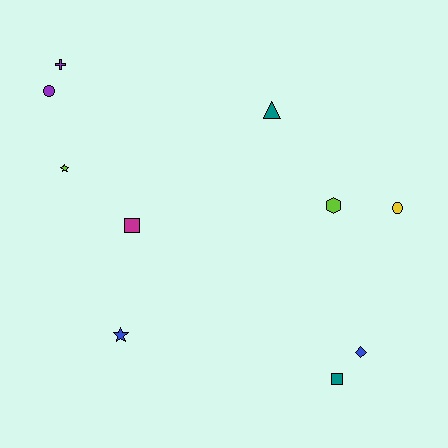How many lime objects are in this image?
There are 2 lime objects.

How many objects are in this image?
There are 10 objects.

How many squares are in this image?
There are 2 squares.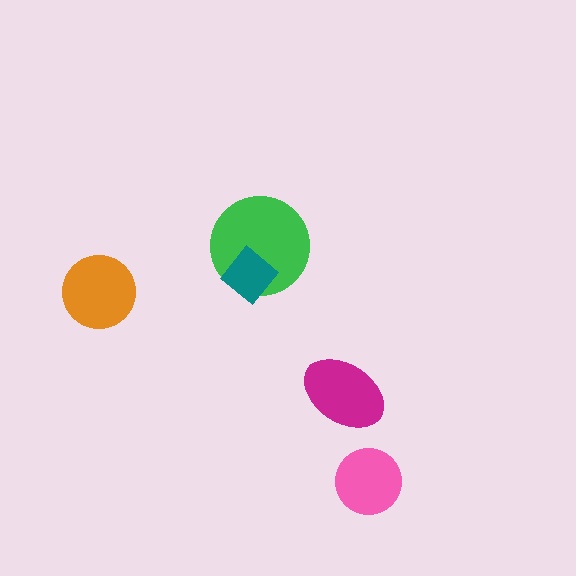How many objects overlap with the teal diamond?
1 object overlaps with the teal diamond.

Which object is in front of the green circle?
The teal diamond is in front of the green circle.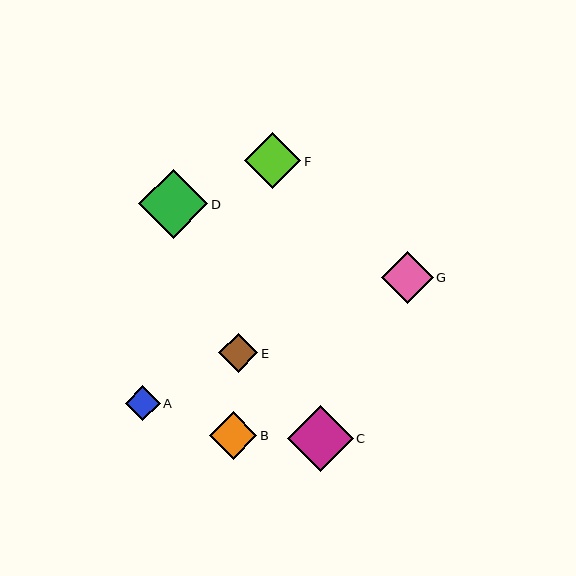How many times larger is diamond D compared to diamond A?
Diamond D is approximately 2.0 times the size of diamond A.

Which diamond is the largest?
Diamond D is the largest with a size of approximately 69 pixels.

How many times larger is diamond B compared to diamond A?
Diamond B is approximately 1.4 times the size of diamond A.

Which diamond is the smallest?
Diamond A is the smallest with a size of approximately 35 pixels.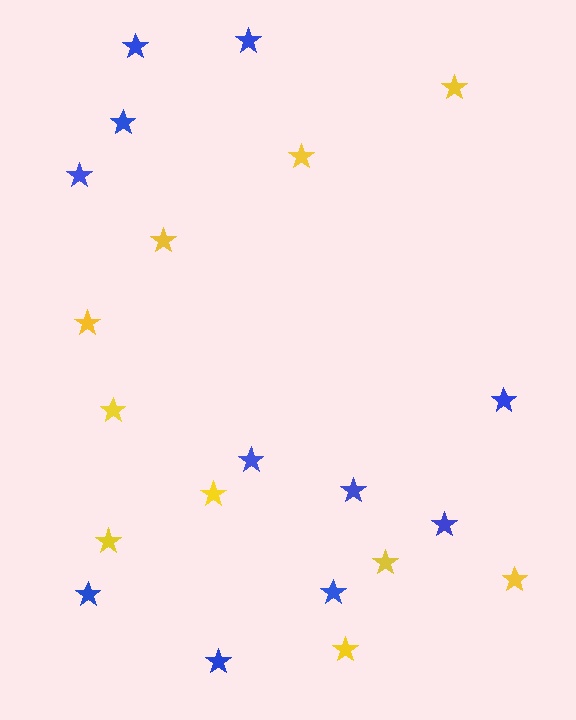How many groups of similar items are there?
There are 2 groups: one group of yellow stars (10) and one group of blue stars (11).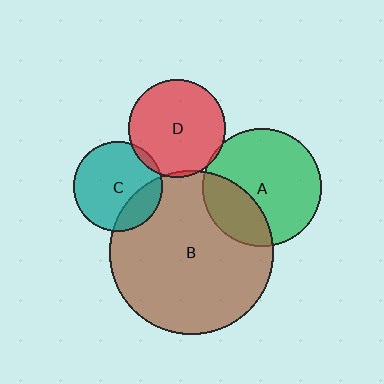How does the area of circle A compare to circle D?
Approximately 1.5 times.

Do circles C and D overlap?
Yes.